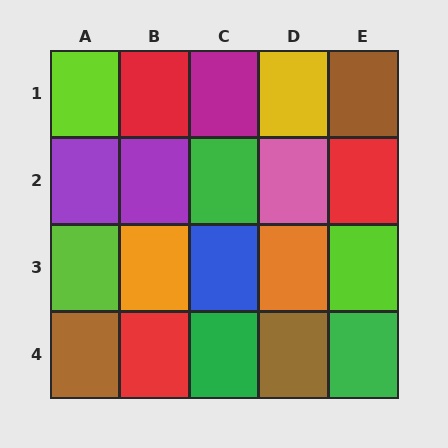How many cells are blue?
1 cell is blue.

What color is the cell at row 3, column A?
Lime.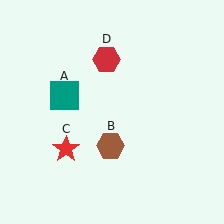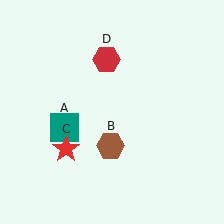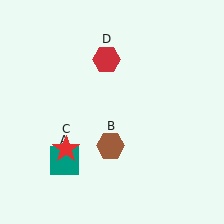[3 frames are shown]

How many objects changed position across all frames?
1 object changed position: teal square (object A).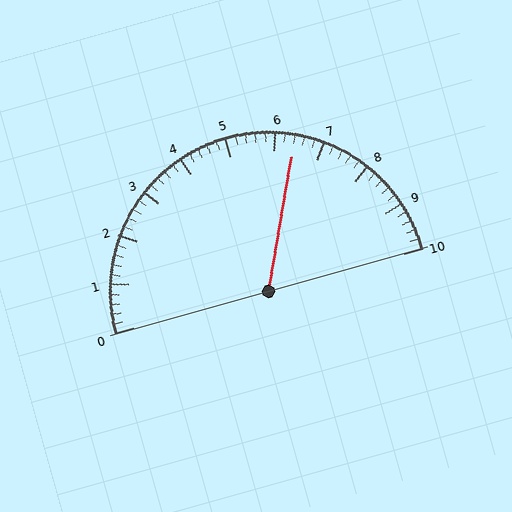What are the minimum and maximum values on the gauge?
The gauge ranges from 0 to 10.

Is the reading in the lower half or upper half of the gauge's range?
The reading is in the upper half of the range (0 to 10).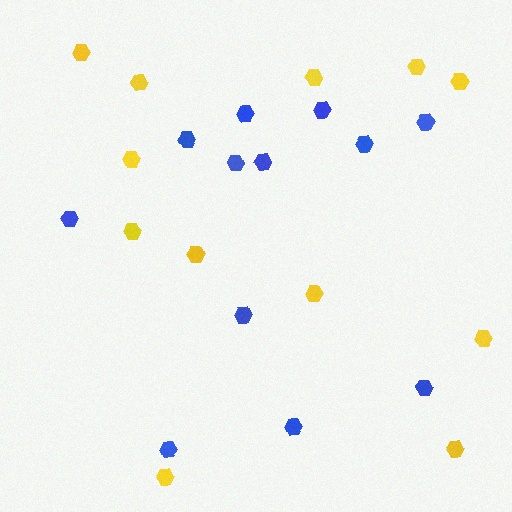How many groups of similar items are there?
There are 2 groups: one group of yellow hexagons (12) and one group of blue hexagons (12).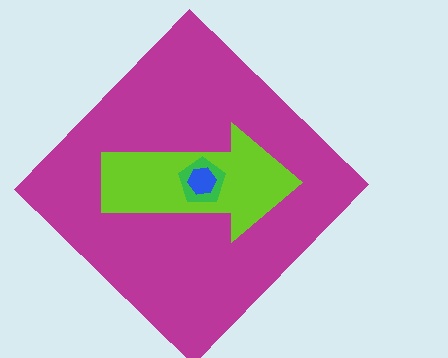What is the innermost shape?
The blue hexagon.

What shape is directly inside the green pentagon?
The blue hexagon.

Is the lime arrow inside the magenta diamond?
Yes.